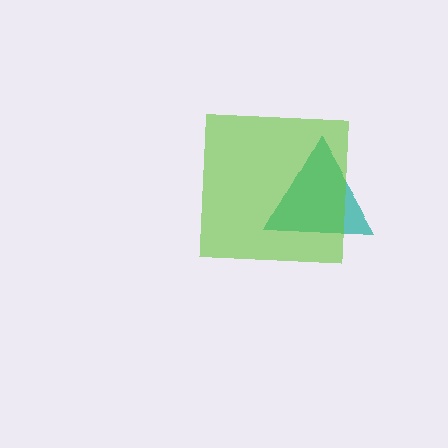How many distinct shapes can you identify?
There are 2 distinct shapes: a teal triangle, a lime square.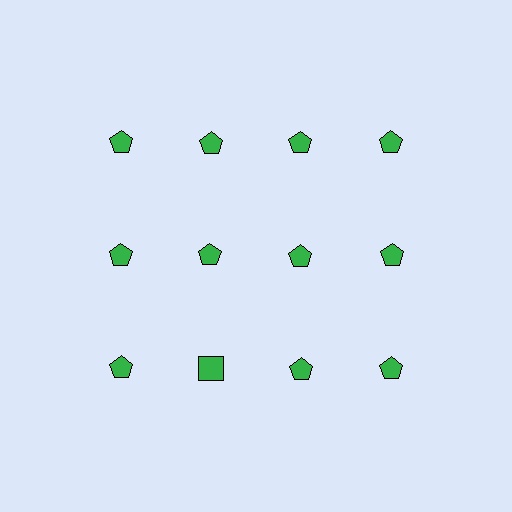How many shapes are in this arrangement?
There are 12 shapes arranged in a grid pattern.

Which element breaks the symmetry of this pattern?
The green square in the third row, second from left column breaks the symmetry. All other shapes are green pentagons.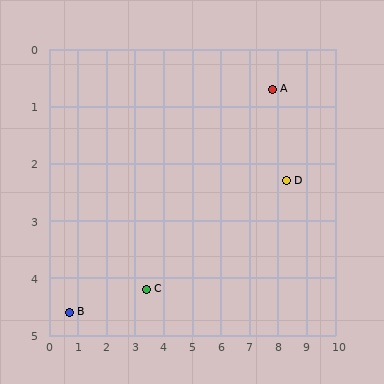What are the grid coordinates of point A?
Point A is at approximately (7.8, 0.7).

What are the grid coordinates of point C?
Point C is at approximately (3.4, 4.2).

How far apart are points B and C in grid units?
Points B and C are about 2.7 grid units apart.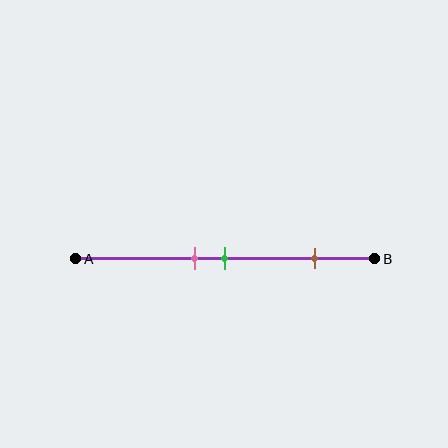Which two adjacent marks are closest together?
The pink and green marks are the closest adjacent pair.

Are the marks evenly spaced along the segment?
No, the marks are not evenly spaced.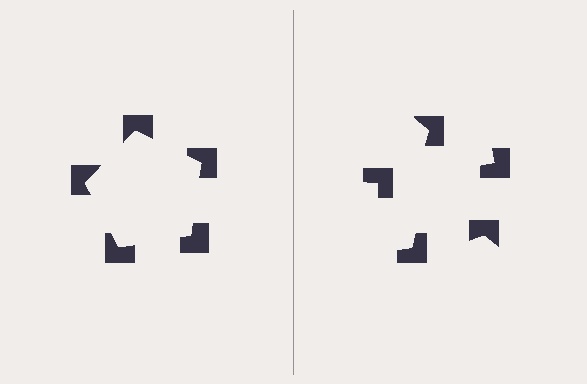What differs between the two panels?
The notched squares are positioned identically on both sides; only the wedge orientations differ. On the left they align to a pentagon; on the right they are misaligned.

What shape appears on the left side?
An illusory pentagon.